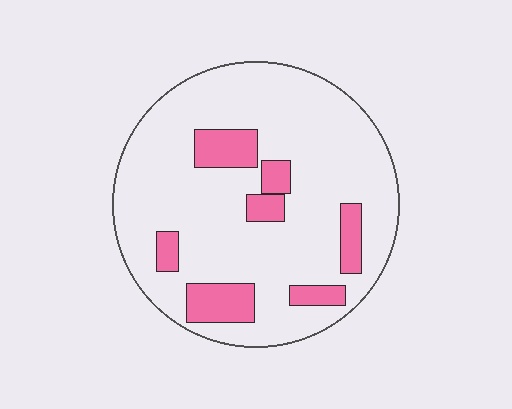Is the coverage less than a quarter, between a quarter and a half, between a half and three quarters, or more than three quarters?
Less than a quarter.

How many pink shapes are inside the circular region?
7.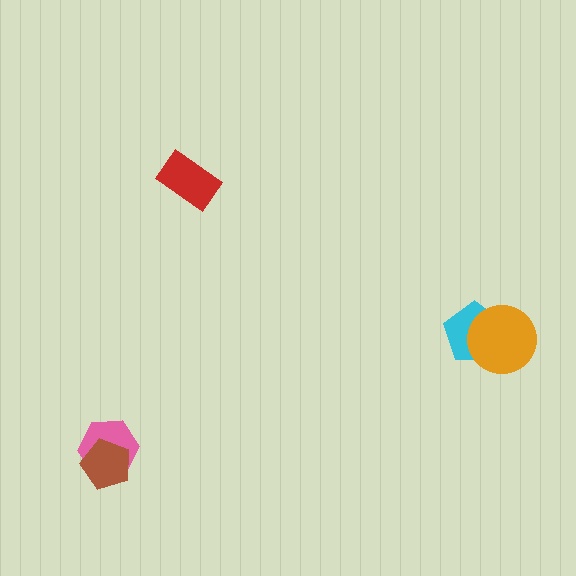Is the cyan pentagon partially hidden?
Yes, it is partially covered by another shape.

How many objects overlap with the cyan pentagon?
1 object overlaps with the cyan pentagon.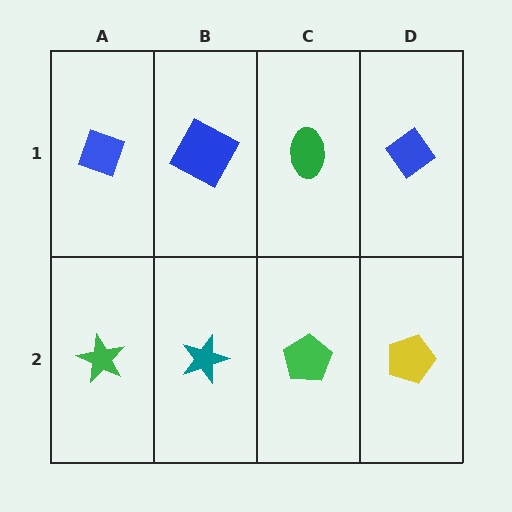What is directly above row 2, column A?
A blue diamond.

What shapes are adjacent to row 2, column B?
A blue square (row 1, column B), a green star (row 2, column A), a green pentagon (row 2, column C).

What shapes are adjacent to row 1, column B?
A teal star (row 2, column B), a blue diamond (row 1, column A), a green ellipse (row 1, column C).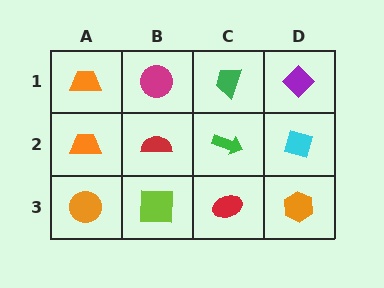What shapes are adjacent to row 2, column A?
An orange trapezoid (row 1, column A), an orange circle (row 3, column A), a red semicircle (row 2, column B).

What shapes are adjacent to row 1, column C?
A green arrow (row 2, column C), a magenta circle (row 1, column B), a purple diamond (row 1, column D).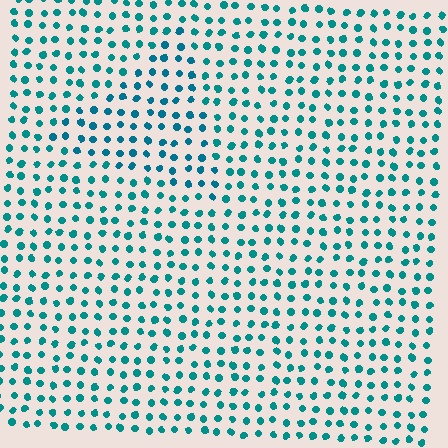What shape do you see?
I see a triangle.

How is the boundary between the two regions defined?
The boundary is defined purely by a slight shift in hue (about 15 degrees). Spacing, size, and orientation are identical on both sides.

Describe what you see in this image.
The image is filled with small teal elements in a uniform arrangement. A triangle-shaped region is visible where the elements are tinted to a slightly different hue, forming a subtle color boundary.